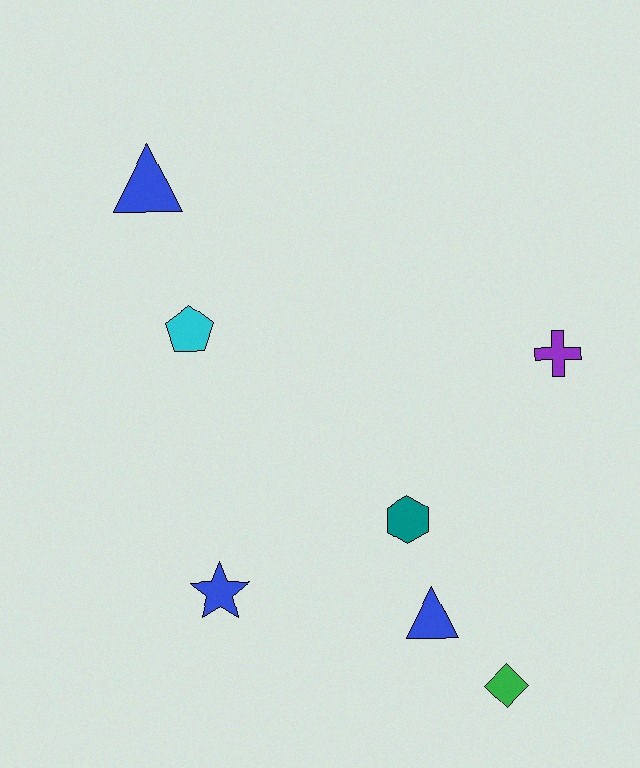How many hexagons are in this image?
There is 1 hexagon.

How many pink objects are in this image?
There are no pink objects.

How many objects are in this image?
There are 7 objects.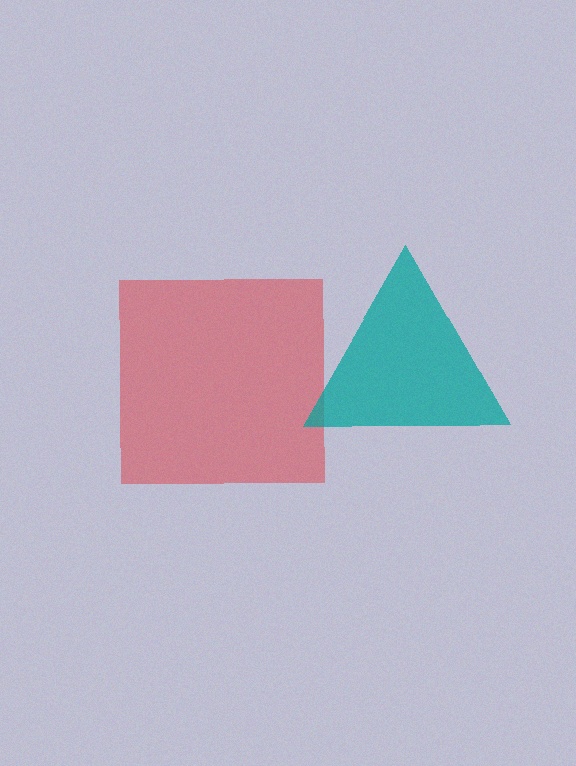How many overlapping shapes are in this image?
There are 2 overlapping shapes in the image.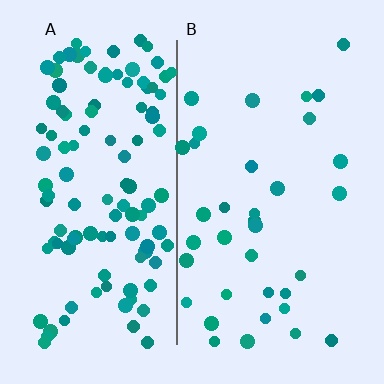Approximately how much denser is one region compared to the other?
Approximately 3.2× — region A over region B.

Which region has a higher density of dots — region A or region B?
A (the left).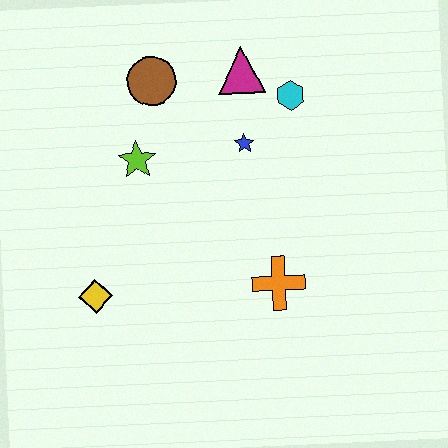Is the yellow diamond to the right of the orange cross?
No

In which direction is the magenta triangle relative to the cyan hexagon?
The magenta triangle is to the left of the cyan hexagon.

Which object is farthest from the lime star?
The orange cross is farthest from the lime star.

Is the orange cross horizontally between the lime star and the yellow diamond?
No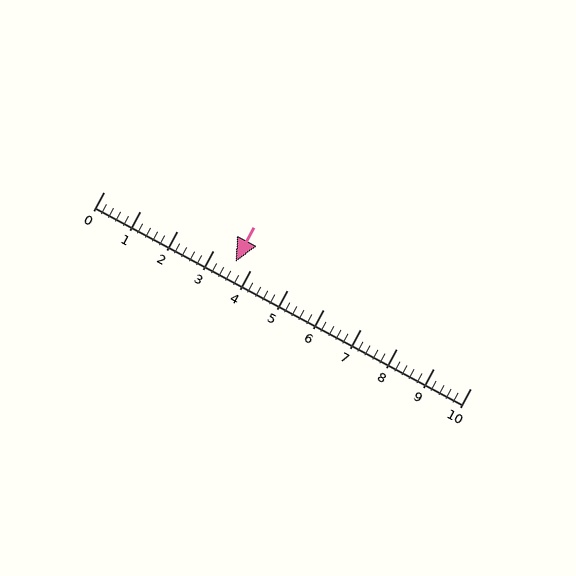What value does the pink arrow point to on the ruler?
The pink arrow points to approximately 3.6.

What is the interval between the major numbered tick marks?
The major tick marks are spaced 1 units apart.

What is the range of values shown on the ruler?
The ruler shows values from 0 to 10.